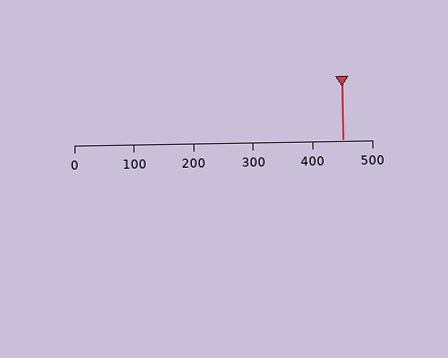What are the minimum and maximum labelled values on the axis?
The axis runs from 0 to 500.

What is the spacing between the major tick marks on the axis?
The major ticks are spaced 100 apart.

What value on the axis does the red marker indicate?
The marker indicates approximately 450.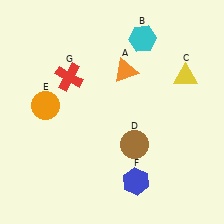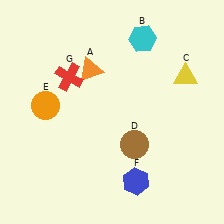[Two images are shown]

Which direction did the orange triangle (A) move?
The orange triangle (A) moved left.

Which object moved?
The orange triangle (A) moved left.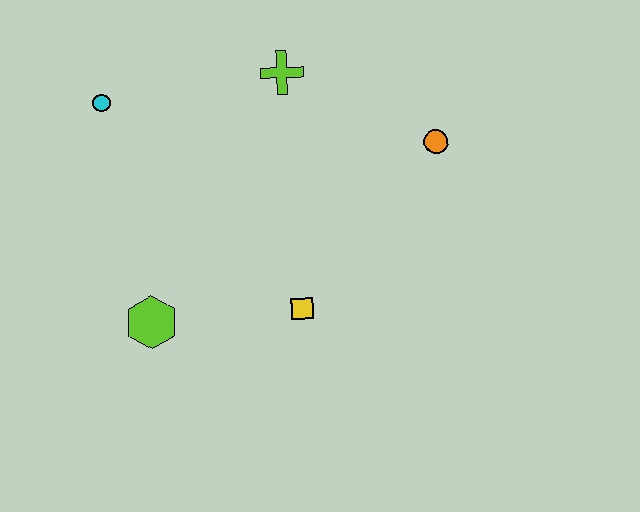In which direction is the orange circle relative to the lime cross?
The orange circle is to the right of the lime cross.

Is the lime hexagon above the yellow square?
No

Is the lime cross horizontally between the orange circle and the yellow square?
No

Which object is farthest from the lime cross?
The lime hexagon is farthest from the lime cross.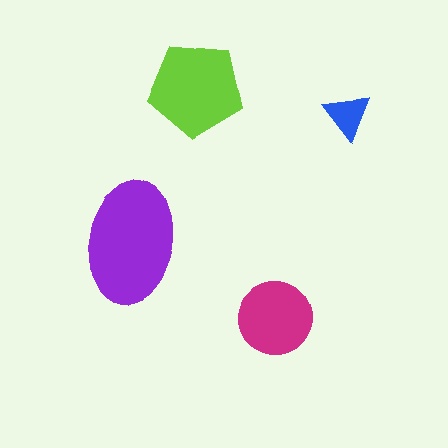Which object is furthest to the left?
The purple ellipse is leftmost.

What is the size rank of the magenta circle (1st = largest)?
3rd.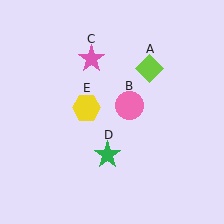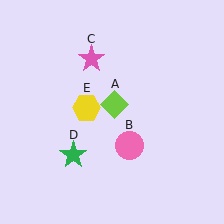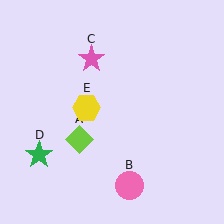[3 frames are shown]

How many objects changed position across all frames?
3 objects changed position: lime diamond (object A), pink circle (object B), green star (object D).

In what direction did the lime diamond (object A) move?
The lime diamond (object A) moved down and to the left.